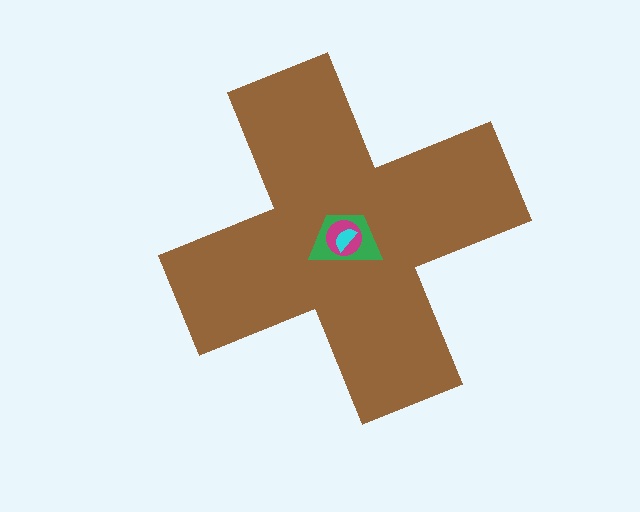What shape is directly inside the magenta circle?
The cyan semicircle.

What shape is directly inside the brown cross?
The green trapezoid.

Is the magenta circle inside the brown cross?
Yes.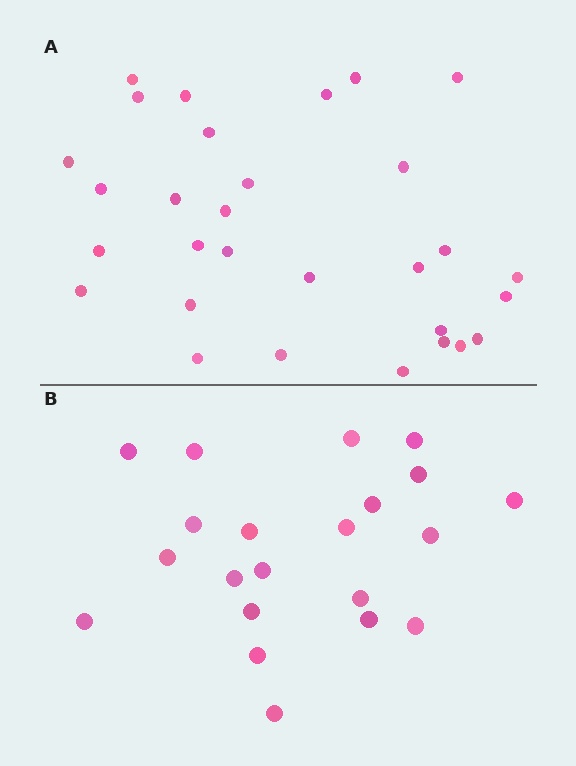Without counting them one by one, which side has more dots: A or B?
Region A (the top region) has more dots.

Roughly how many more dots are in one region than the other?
Region A has roughly 8 or so more dots than region B.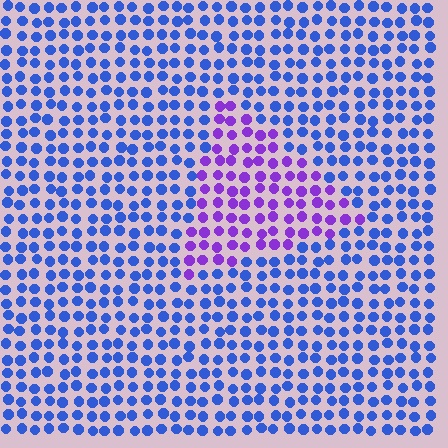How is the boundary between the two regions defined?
The boundary is defined purely by a slight shift in hue (about 48 degrees). Spacing, size, and orientation are identical on both sides.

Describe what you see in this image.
The image is filled with small blue elements in a uniform arrangement. A triangle-shaped region is visible where the elements are tinted to a slightly different hue, forming a subtle color boundary.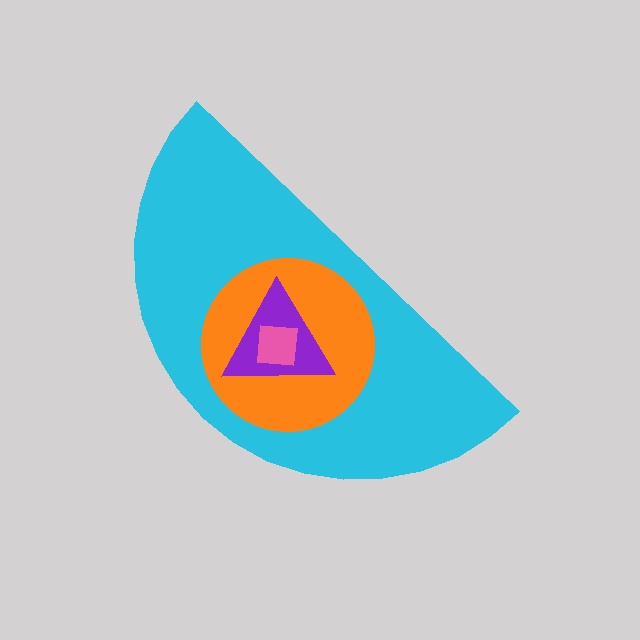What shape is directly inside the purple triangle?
The pink square.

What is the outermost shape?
The cyan semicircle.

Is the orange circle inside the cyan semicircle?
Yes.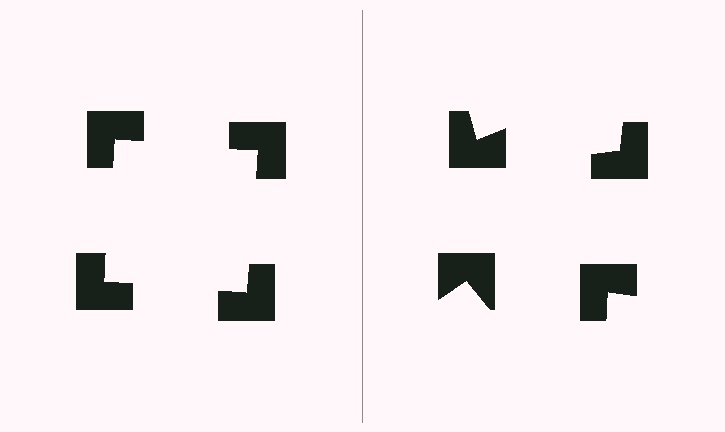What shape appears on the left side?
An illusory square.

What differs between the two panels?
The notched squares are positioned identically on both sides; only the wedge orientations differ. On the left they align to a square; on the right they are misaligned.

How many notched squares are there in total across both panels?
8 — 4 on each side.